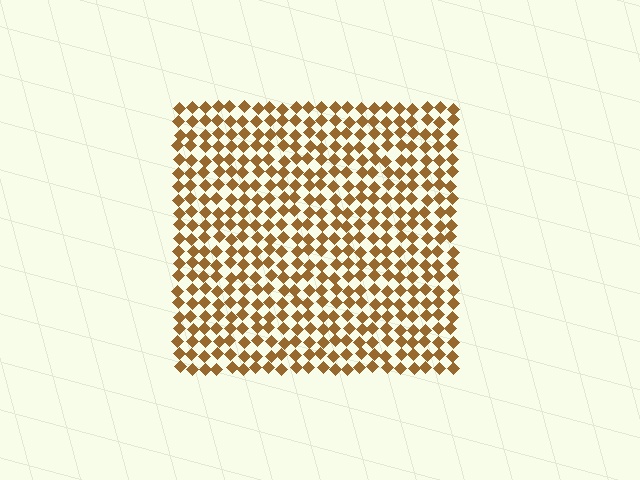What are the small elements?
The small elements are diamonds.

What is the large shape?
The large shape is a square.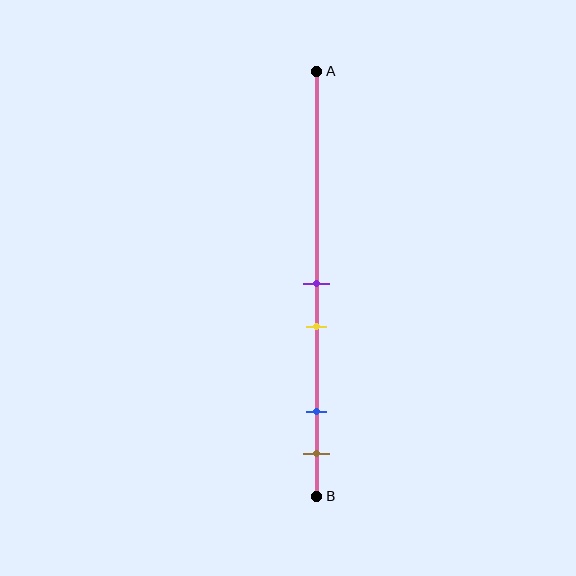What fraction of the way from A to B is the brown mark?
The brown mark is approximately 90% (0.9) of the way from A to B.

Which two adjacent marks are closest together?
The purple and yellow marks are the closest adjacent pair.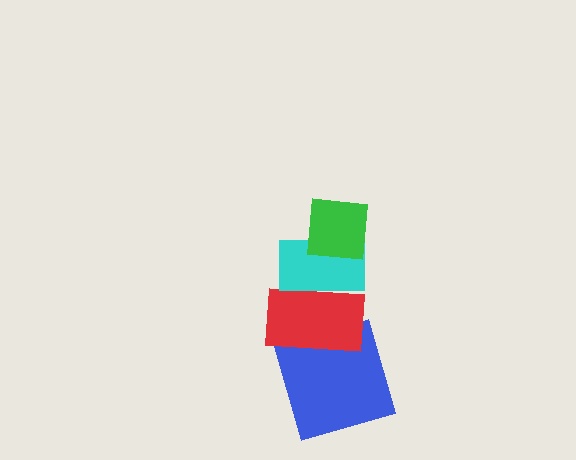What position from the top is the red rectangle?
The red rectangle is 3rd from the top.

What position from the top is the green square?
The green square is 1st from the top.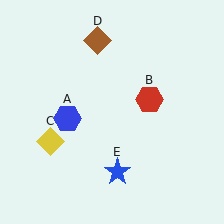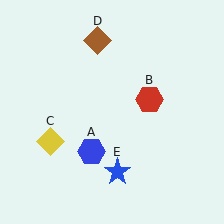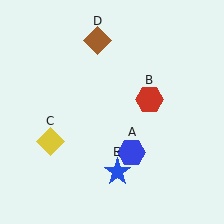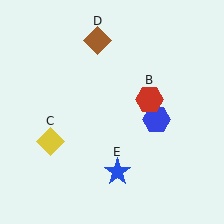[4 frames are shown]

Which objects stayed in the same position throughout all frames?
Red hexagon (object B) and yellow diamond (object C) and brown diamond (object D) and blue star (object E) remained stationary.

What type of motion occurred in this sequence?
The blue hexagon (object A) rotated counterclockwise around the center of the scene.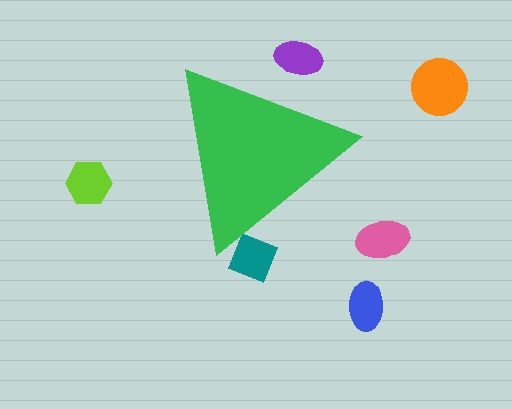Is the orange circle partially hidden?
No, the orange circle is fully visible.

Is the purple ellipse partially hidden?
Yes, the purple ellipse is partially hidden behind the green triangle.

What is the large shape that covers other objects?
A green triangle.